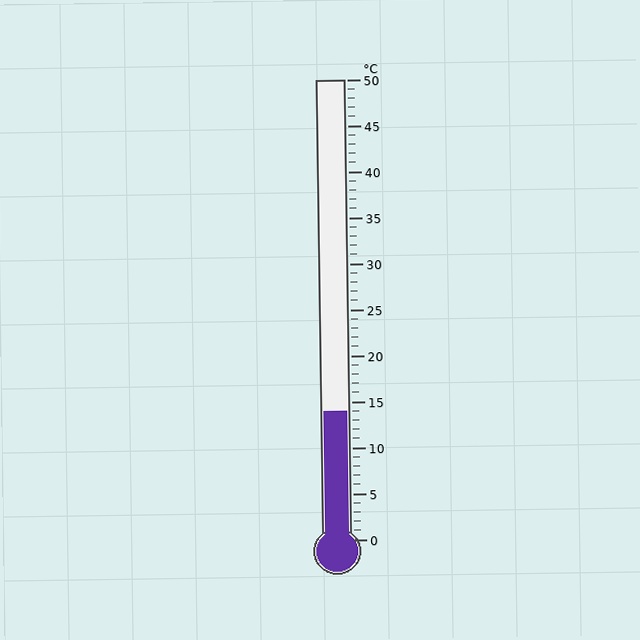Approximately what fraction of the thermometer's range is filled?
The thermometer is filled to approximately 30% of its range.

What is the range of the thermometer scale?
The thermometer scale ranges from 0°C to 50°C.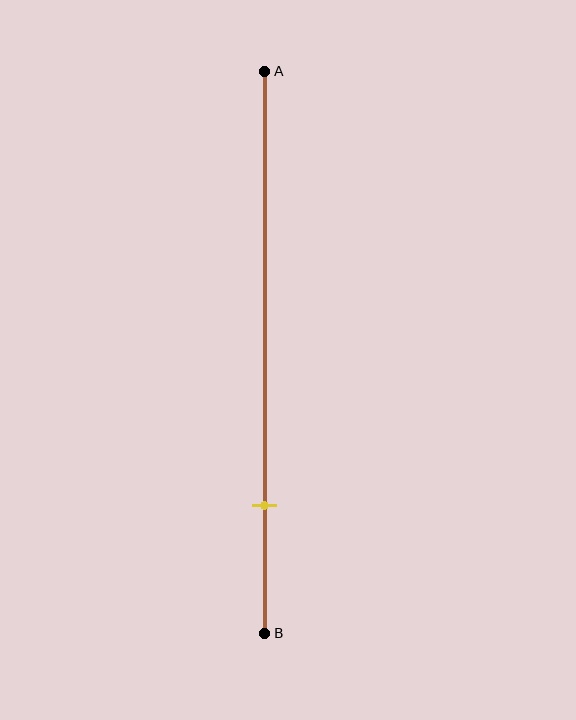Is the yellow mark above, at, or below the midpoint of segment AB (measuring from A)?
The yellow mark is below the midpoint of segment AB.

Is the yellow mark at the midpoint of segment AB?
No, the mark is at about 75% from A, not at the 50% midpoint.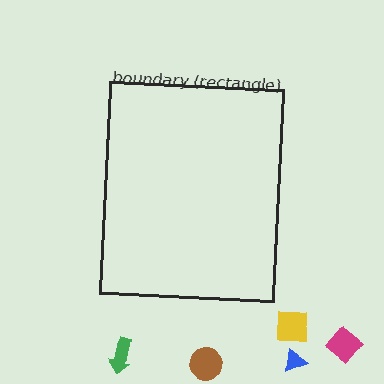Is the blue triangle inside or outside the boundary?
Outside.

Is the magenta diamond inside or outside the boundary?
Outside.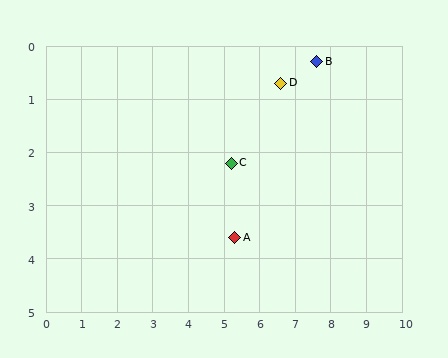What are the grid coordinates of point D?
Point D is at approximately (6.6, 0.7).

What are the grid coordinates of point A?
Point A is at approximately (5.3, 3.6).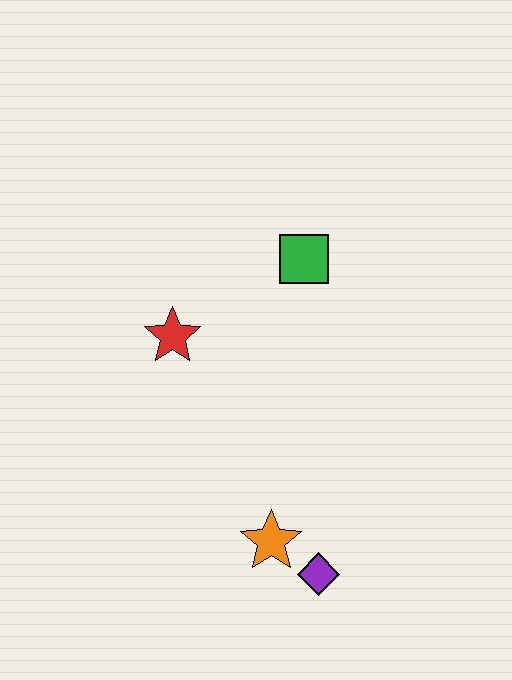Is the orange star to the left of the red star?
No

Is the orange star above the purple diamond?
Yes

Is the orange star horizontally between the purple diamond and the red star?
Yes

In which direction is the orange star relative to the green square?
The orange star is below the green square.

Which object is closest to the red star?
The green square is closest to the red star.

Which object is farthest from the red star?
The purple diamond is farthest from the red star.